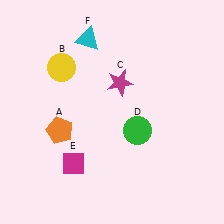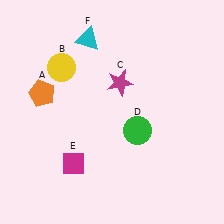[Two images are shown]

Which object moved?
The orange pentagon (A) moved up.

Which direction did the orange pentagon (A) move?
The orange pentagon (A) moved up.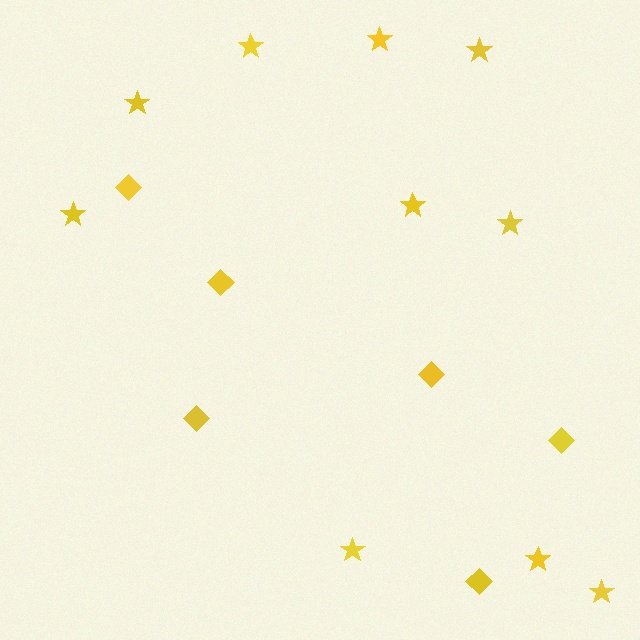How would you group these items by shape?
There are 2 groups: one group of stars (10) and one group of diamonds (6).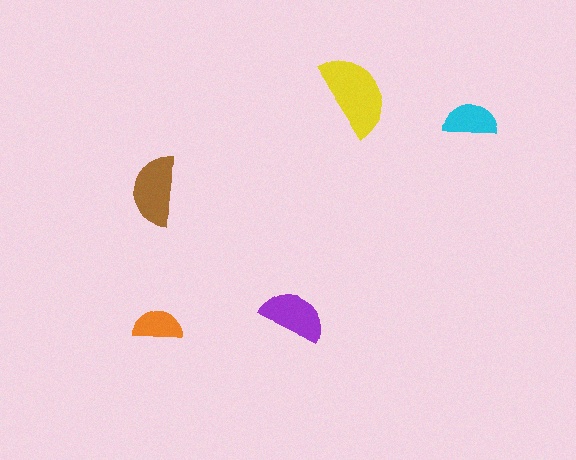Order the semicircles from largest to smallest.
the yellow one, the brown one, the purple one, the cyan one, the orange one.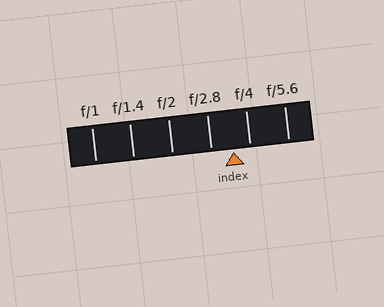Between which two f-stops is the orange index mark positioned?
The index mark is between f/2.8 and f/4.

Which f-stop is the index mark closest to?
The index mark is closest to f/4.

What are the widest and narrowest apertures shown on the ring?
The widest aperture shown is f/1 and the narrowest is f/5.6.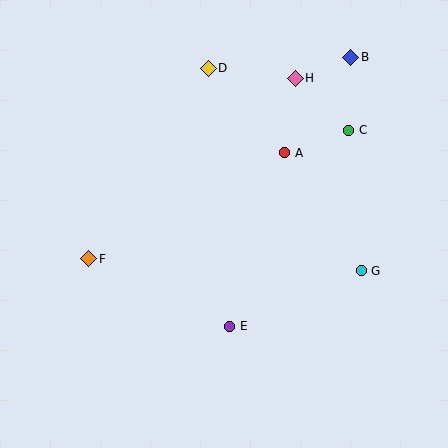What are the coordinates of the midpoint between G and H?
The midpoint between G and H is at (328, 174).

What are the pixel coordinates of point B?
Point B is at (351, 57).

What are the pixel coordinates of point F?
Point F is at (89, 259).